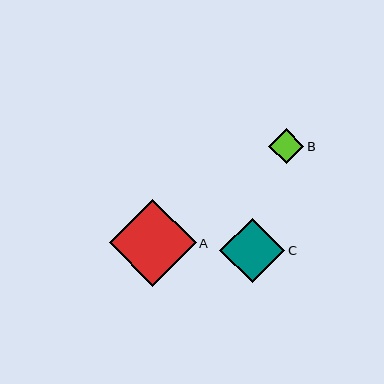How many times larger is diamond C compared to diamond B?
Diamond C is approximately 1.9 times the size of diamond B.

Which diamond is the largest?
Diamond A is the largest with a size of approximately 87 pixels.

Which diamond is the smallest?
Diamond B is the smallest with a size of approximately 35 pixels.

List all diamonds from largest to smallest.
From largest to smallest: A, C, B.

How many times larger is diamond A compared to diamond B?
Diamond A is approximately 2.5 times the size of diamond B.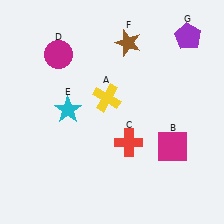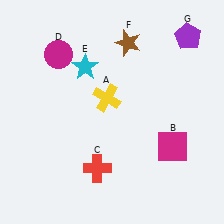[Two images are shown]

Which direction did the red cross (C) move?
The red cross (C) moved left.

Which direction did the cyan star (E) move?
The cyan star (E) moved up.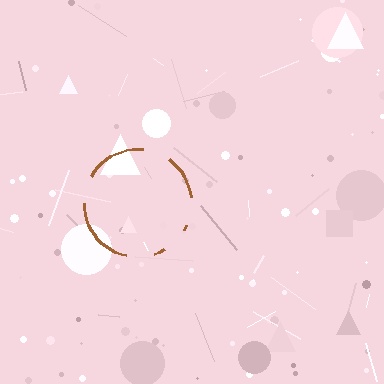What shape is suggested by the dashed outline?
The dashed outline suggests a circle.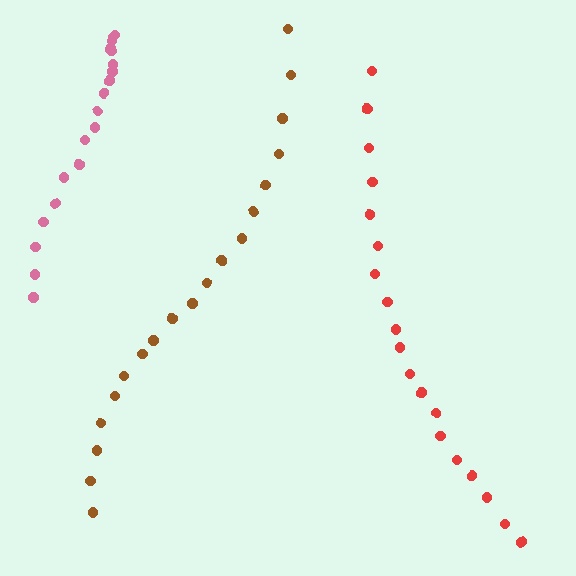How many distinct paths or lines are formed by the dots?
There are 3 distinct paths.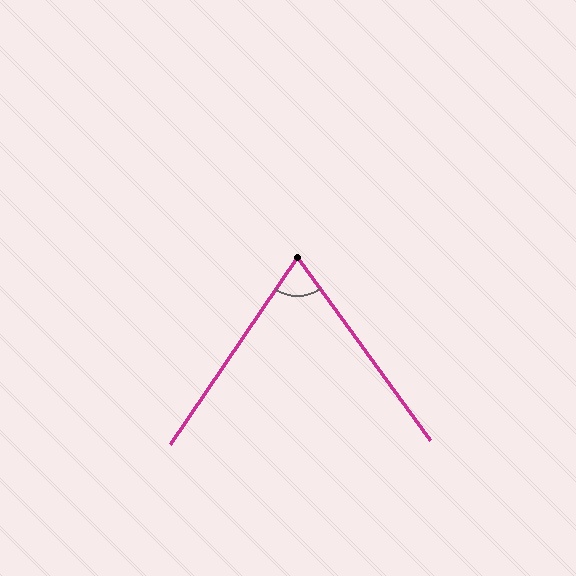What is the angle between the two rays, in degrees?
Approximately 70 degrees.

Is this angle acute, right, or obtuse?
It is acute.